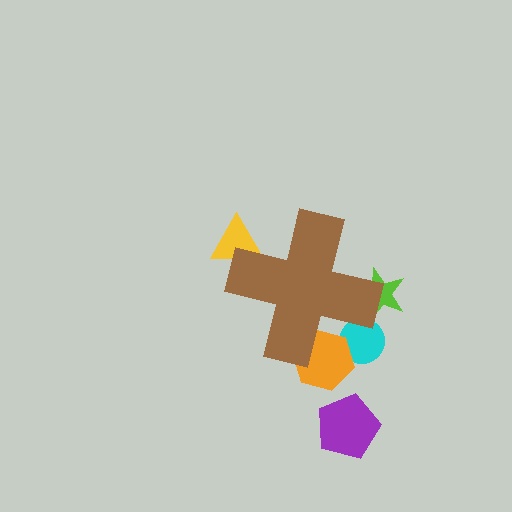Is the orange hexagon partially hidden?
Yes, the orange hexagon is partially hidden behind the brown cross.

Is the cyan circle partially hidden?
Yes, the cyan circle is partially hidden behind the brown cross.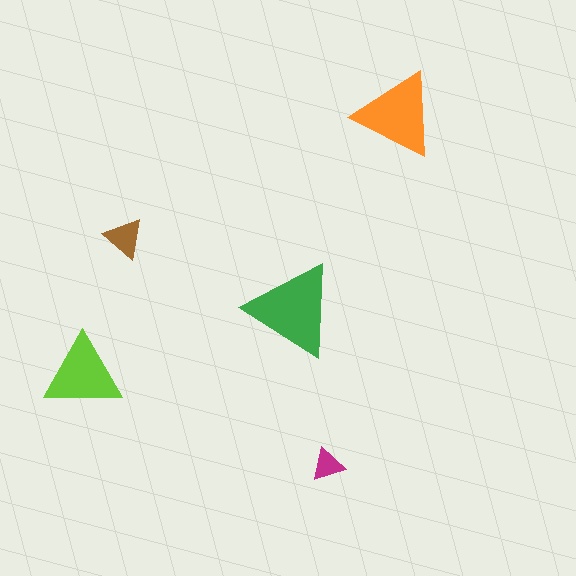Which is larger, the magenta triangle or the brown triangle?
The brown one.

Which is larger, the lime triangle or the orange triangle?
The orange one.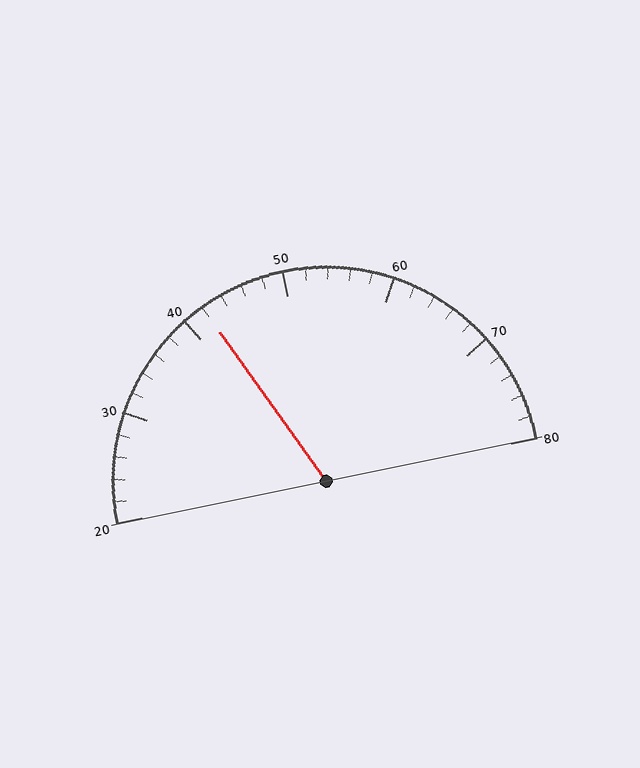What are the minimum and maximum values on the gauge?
The gauge ranges from 20 to 80.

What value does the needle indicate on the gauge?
The needle indicates approximately 42.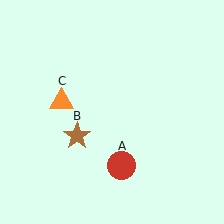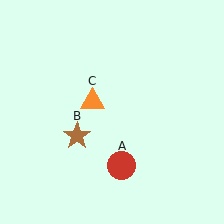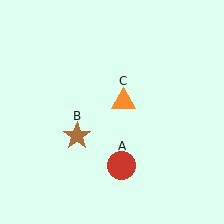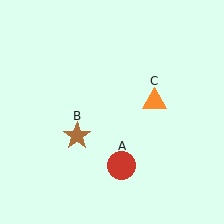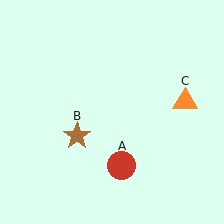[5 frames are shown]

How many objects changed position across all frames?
1 object changed position: orange triangle (object C).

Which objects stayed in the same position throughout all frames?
Red circle (object A) and brown star (object B) remained stationary.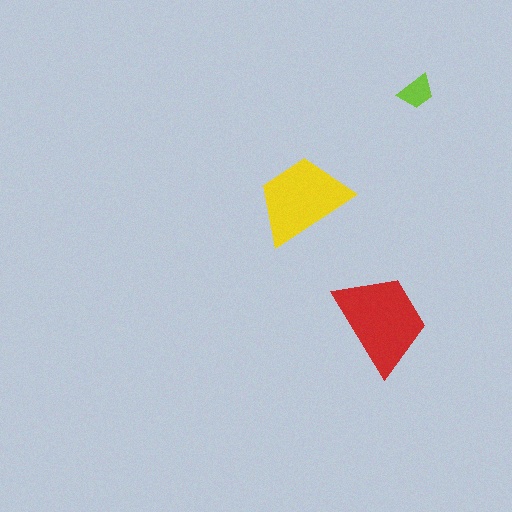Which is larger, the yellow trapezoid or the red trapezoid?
The red one.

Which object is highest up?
The lime trapezoid is topmost.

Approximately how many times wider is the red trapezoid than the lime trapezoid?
About 3 times wider.